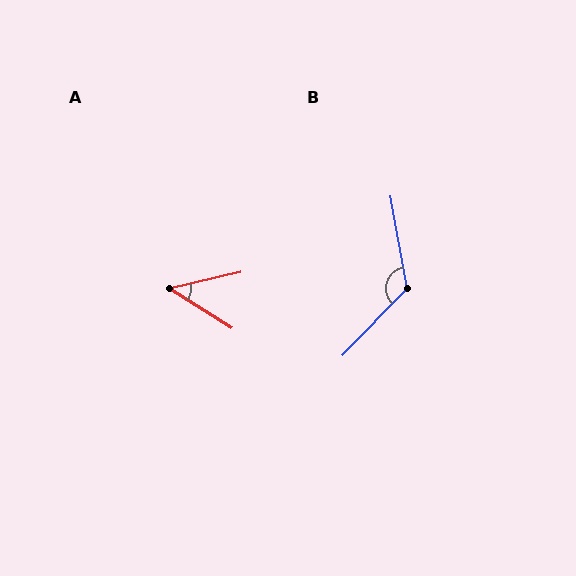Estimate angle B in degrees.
Approximately 126 degrees.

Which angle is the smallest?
A, at approximately 45 degrees.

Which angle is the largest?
B, at approximately 126 degrees.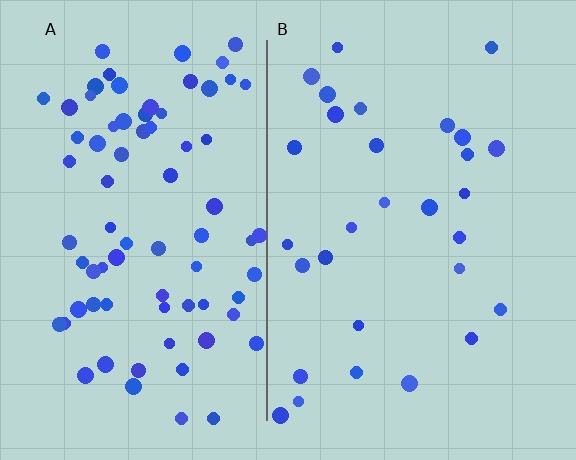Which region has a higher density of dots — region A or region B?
A (the left).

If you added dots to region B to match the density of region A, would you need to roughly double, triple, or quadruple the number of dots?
Approximately triple.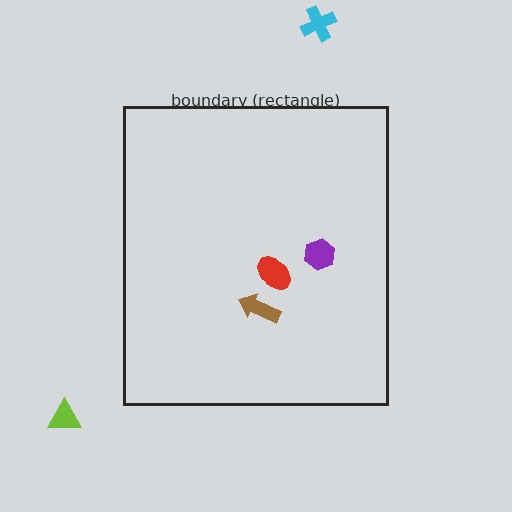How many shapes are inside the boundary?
3 inside, 2 outside.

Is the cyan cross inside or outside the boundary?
Outside.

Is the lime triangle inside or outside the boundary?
Outside.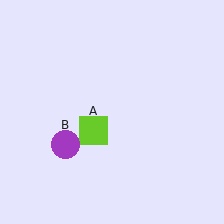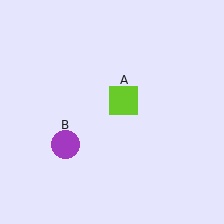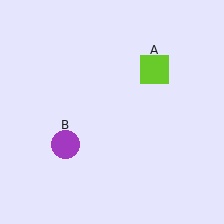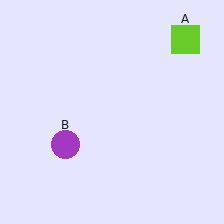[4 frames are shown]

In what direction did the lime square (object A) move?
The lime square (object A) moved up and to the right.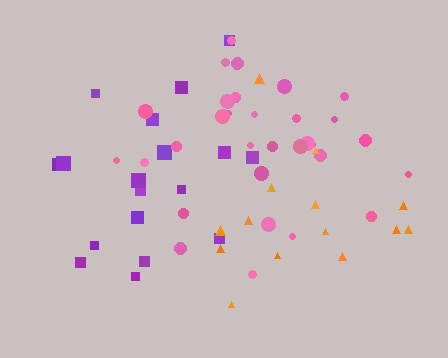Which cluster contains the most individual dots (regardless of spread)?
Pink (31).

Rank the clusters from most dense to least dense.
pink, orange, purple.